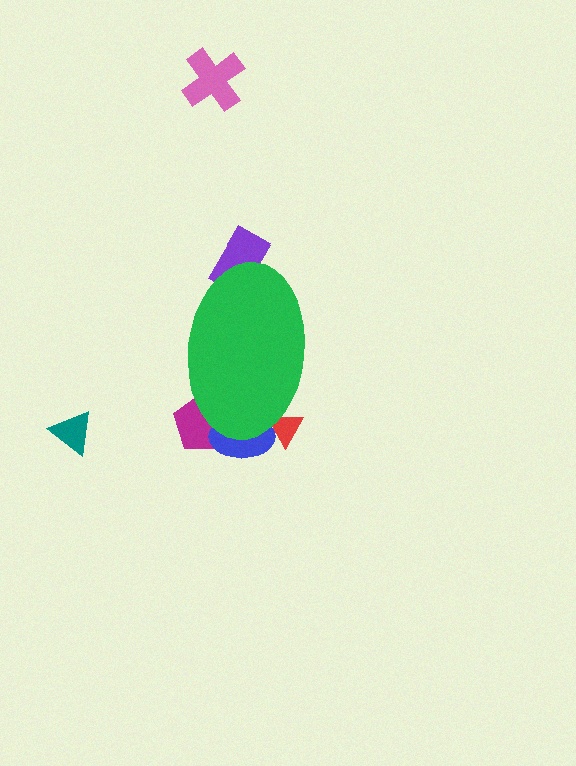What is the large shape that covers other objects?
A green ellipse.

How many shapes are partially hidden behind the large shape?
4 shapes are partially hidden.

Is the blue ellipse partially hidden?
Yes, the blue ellipse is partially hidden behind the green ellipse.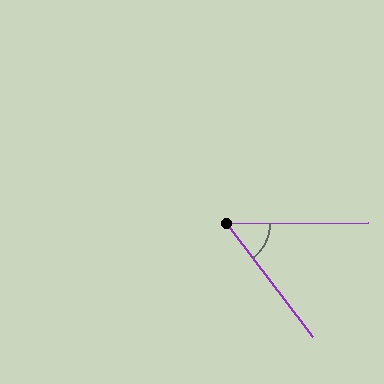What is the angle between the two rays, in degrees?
Approximately 53 degrees.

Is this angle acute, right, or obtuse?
It is acute.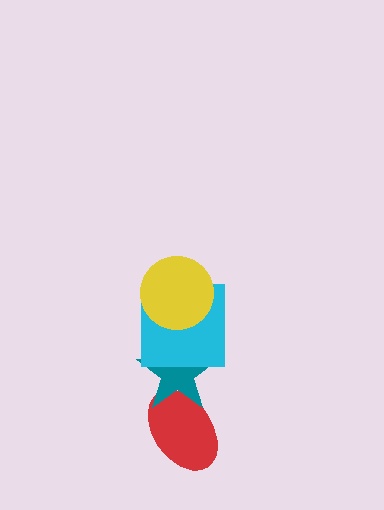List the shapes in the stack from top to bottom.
From top to bottom: the yellow circle, the cyan square, the teal star, the red ellipse.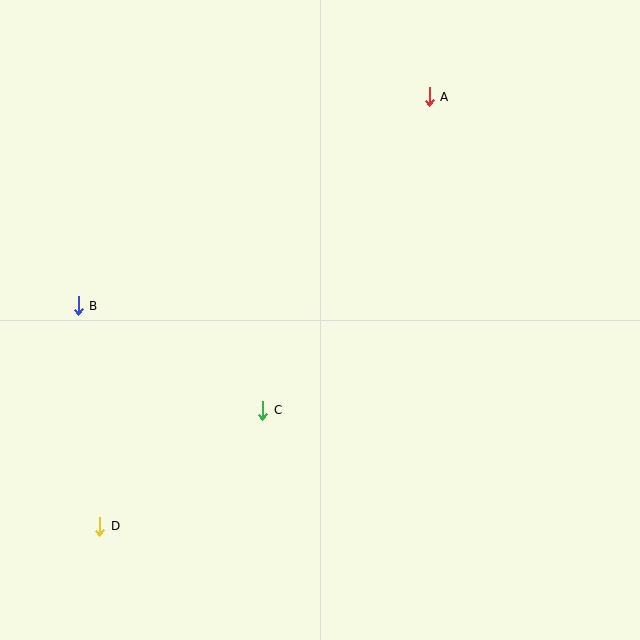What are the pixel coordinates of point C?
Point C is at (263, 410).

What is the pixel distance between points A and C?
The distance between A and C is 355 pixels.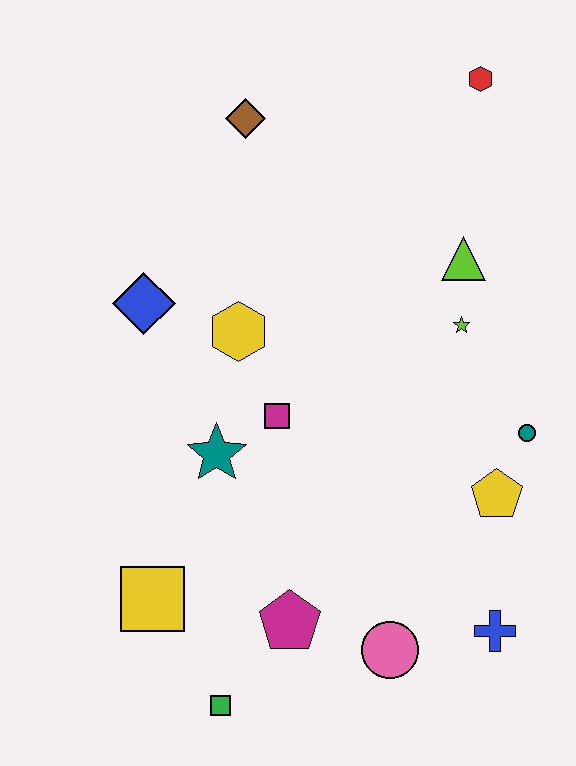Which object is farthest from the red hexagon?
The green square is farthest from the red hexagon.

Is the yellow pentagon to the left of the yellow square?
No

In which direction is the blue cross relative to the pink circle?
The blue cross is to the right of the pink circle.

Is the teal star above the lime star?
No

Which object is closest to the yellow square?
The green square is closest to the yellow square.